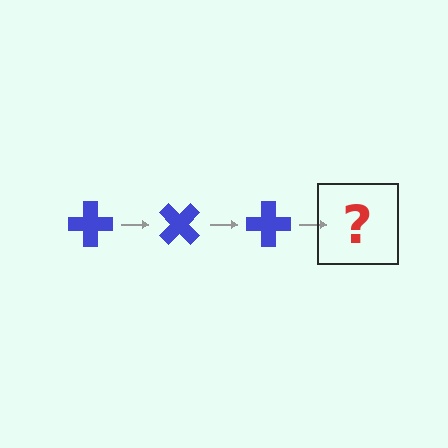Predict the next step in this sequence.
The next step is a blue cross rotated 135 degrees.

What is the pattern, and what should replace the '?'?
The pattern is that the cross rotates 45 degrees each step. The '?' should be a blue cross rotated 135 degrees.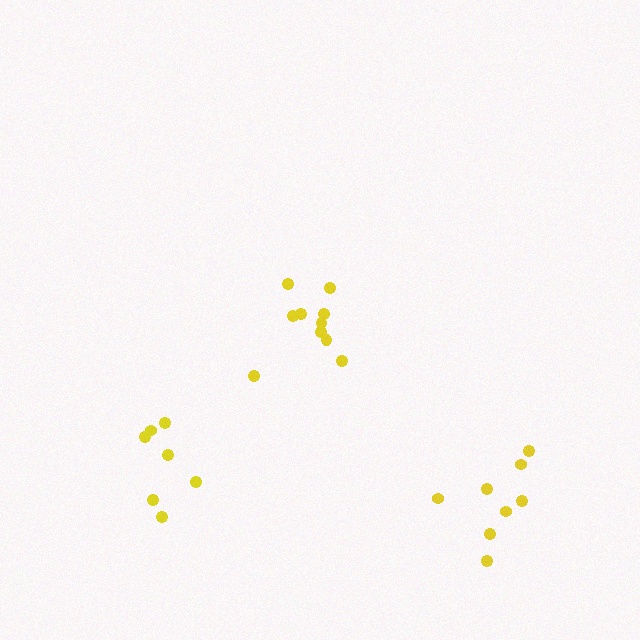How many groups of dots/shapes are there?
There are 3 groups.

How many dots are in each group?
Group 1: 8 dots, Group 2: 10 dots, Group 3: 7 dots (25 total).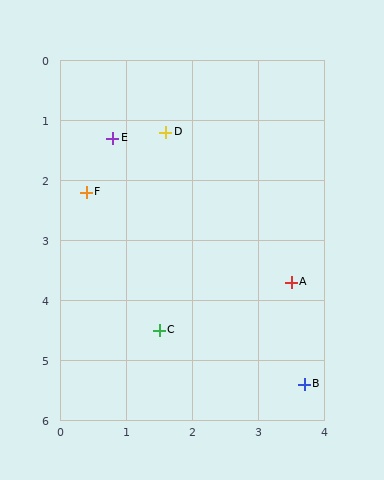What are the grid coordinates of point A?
Point A is at approximately (3.5, 3.7).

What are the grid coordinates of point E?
Point E is at approximately (0.8, 1.3).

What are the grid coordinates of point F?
Point F is at approximately (0.4, 2.2).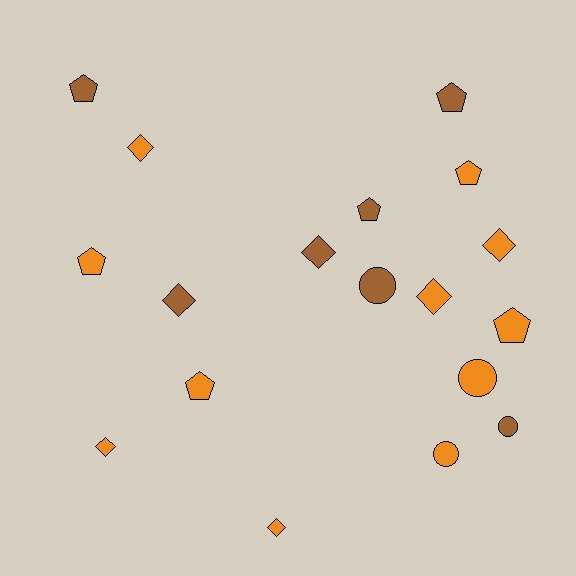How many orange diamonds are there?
There are 5 orange diamonds.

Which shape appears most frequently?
Diamond, with 7 objects.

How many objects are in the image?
There are 18 objects.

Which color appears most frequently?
Orange, with 11 objects.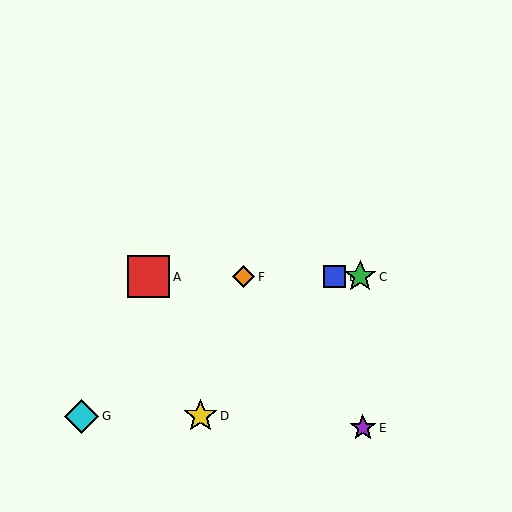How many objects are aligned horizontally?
4 objects (A, B, C, F) are aligned horizontally.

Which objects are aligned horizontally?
Objects A, B, C, F are aligned horizontally.